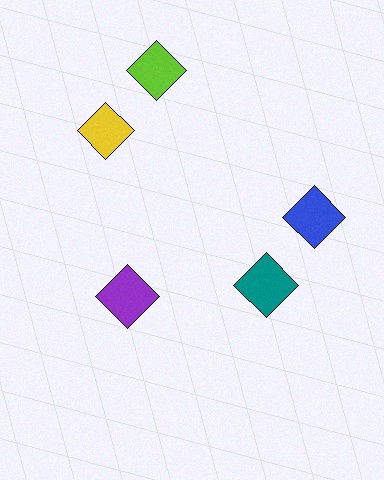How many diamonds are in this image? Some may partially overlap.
There are 5 diamonds.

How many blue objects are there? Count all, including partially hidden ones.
There is 1 blue object.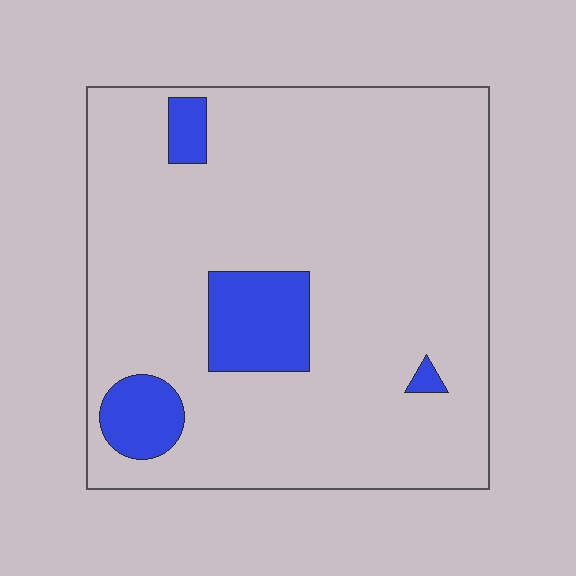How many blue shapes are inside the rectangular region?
4.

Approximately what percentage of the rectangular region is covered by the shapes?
Approximately 10%.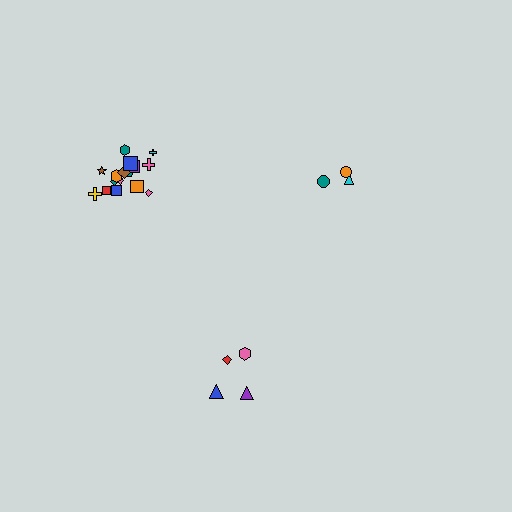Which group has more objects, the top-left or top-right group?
The top-left group.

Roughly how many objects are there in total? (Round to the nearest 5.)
Roughly 25 objects in total.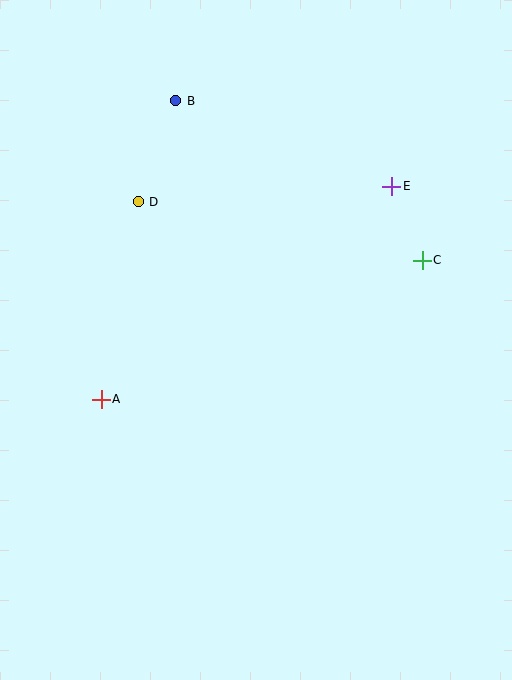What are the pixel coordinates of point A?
Point A is at (101, 399).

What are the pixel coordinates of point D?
Point D is at (138, 202).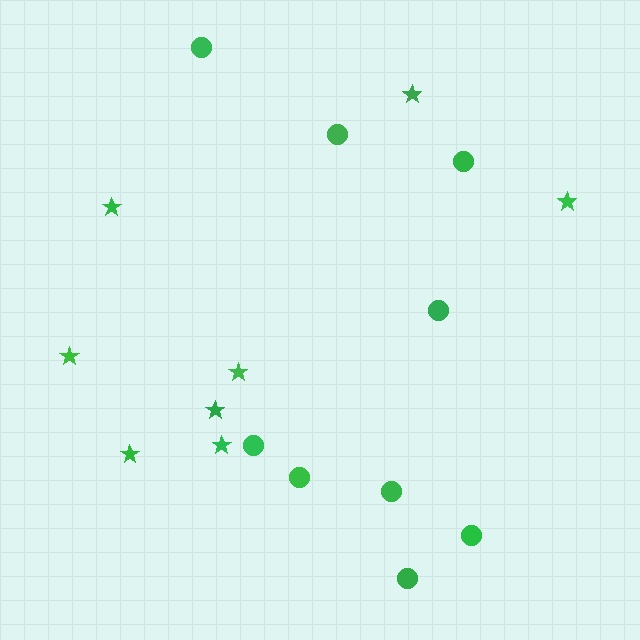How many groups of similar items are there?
There are 2 groups: one group of circles (9) and one group of stars (8).